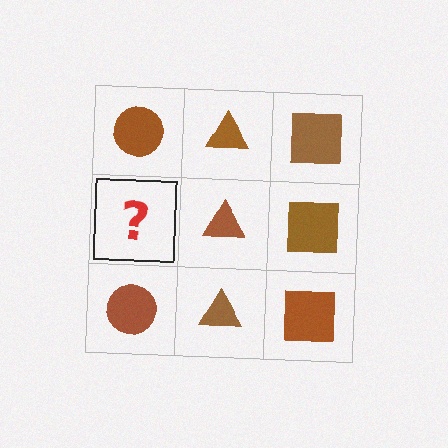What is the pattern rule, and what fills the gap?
The rule is that each column has a consistent shape. The gap should be filled with a brown circle.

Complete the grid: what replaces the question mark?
The question mark should be replaced with a brown circle.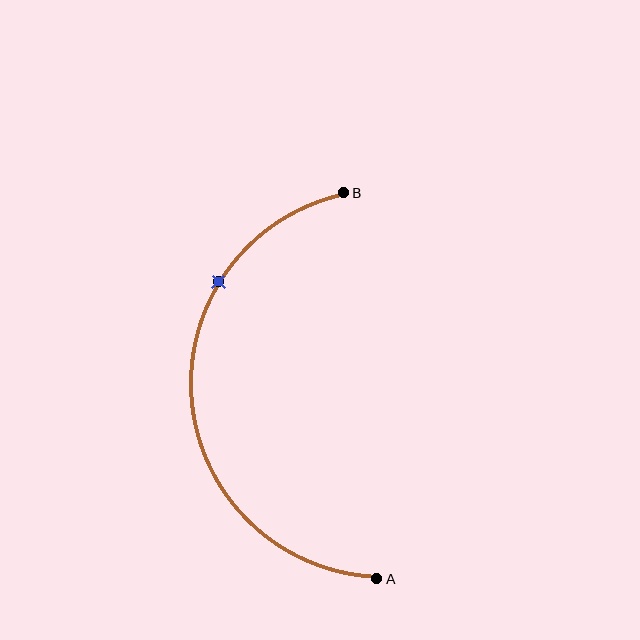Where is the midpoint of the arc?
The arc midpoint is the point on the curve farthest from the straight line joining A and B. It sits to the left of that line.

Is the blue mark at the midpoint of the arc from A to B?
No. The blue mark lies on the arc but is closer to endpoint B. The arc midpoint would be at the point on the curve equidistant along the arc from both A and B.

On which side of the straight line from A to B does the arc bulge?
The arc bulges to the left of the straight line connecting A and B.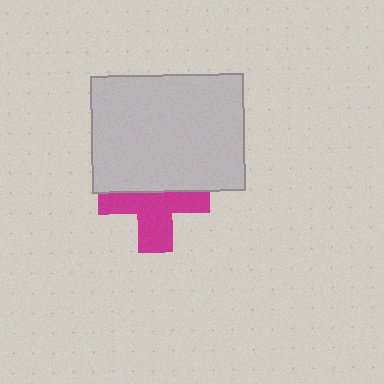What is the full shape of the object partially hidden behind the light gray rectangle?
The partially hidden object is a magenta cross.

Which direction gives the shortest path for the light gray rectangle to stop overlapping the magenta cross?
Moving up gives the shortest separation.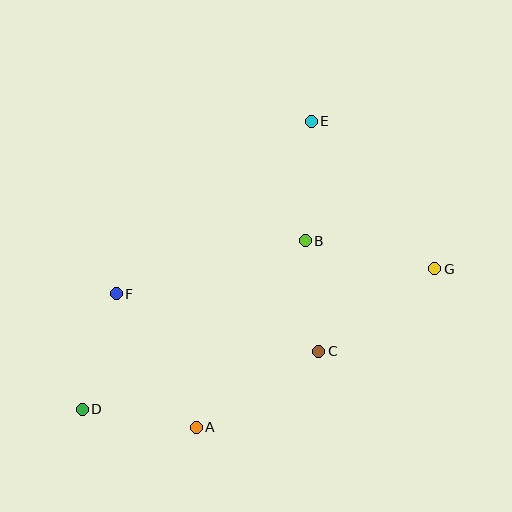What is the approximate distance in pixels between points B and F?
The distance between B and F is approximately 196 pixels.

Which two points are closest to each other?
Points B and C are closest to each other.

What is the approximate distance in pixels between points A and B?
The distance between A and B is approximately 216 pixels.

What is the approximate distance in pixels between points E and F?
The distance between E and F is approximately 260 pixels.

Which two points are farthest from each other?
Points D and G are farthest from each other.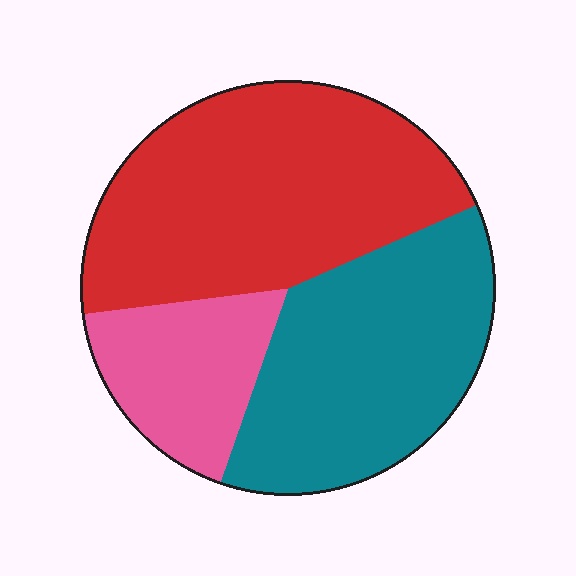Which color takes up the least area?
Pink, at roughly 20%.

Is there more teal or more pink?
Teal.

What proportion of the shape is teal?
Teal takes up between a quarter and a half of the shape.